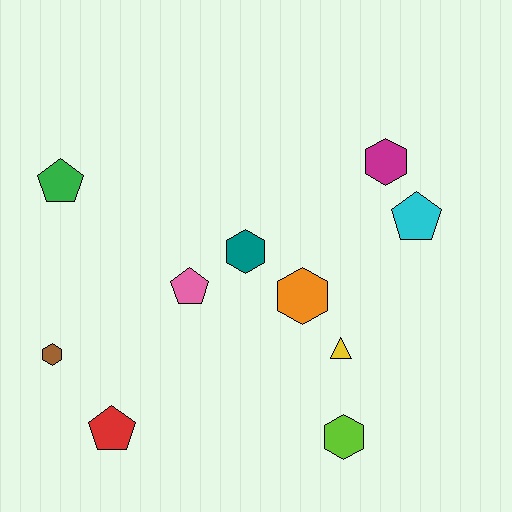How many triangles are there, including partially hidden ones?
There is 1 triangle.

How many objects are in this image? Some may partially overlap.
There are 10 objects.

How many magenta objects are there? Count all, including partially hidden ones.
There is 1 magenta object.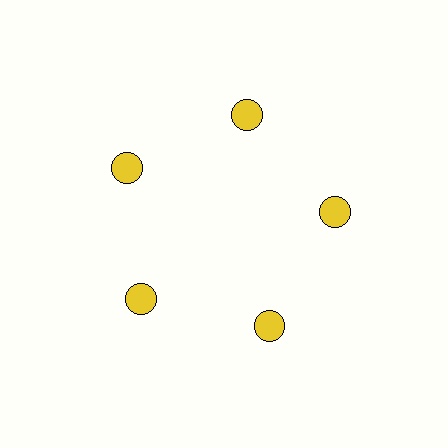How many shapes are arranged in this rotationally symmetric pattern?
There are 5 shapes, arranged in 5 groups of 1.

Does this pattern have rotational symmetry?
Yes, this pattern has 5-fold rotational symmetry. It looks the same after rotating 72 degrees around the center.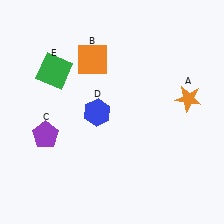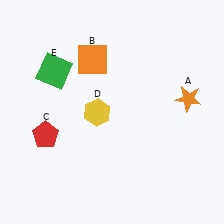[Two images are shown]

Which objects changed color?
C changed from purple to red. D changed from blue to yellow.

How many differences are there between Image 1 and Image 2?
There are 2 differences between the two images.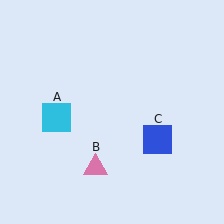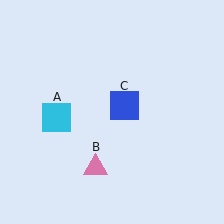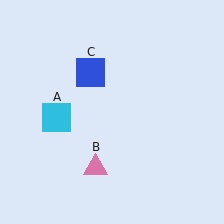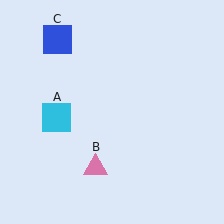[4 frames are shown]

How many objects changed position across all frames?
1 object changed position: blue square (object C).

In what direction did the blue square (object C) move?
The blue square (object C) moved up and to the left.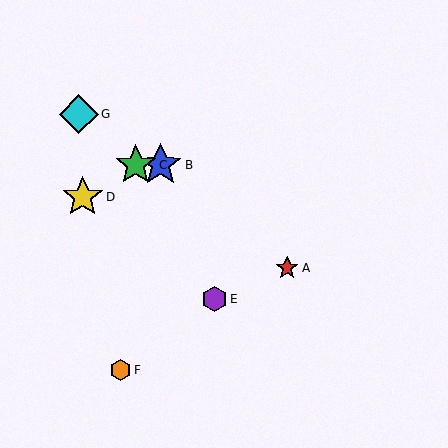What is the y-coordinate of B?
Object B is at y≈165.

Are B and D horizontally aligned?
No, B is at y≈165 and D is at y≈197.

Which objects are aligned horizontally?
Objects B, C are aligned horizontally.